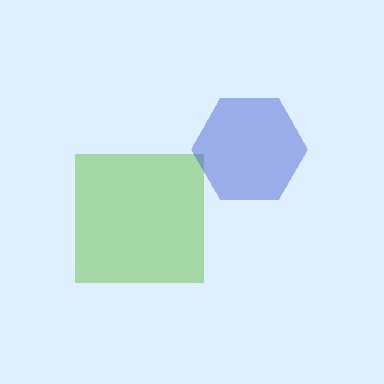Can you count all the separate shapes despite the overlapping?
Yes, there are 2 separate shapes.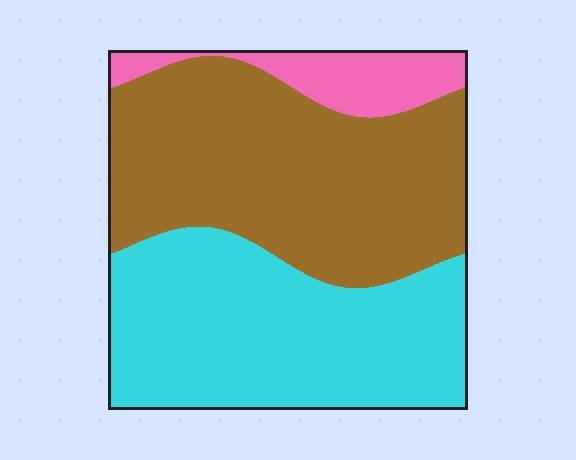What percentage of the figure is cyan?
Cyan covers about 40% of the figure.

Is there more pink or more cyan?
Cyan.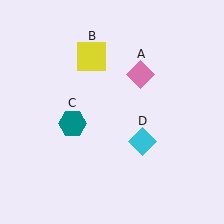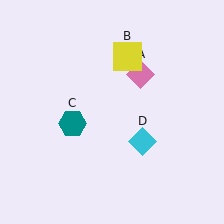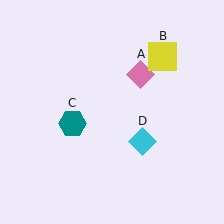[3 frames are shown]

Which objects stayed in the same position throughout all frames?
Pink diamond (object A) and teal hexagon (object C) and cyan diamond (object D) remained stationary.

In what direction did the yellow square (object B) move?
The yellow square (object B) moved right.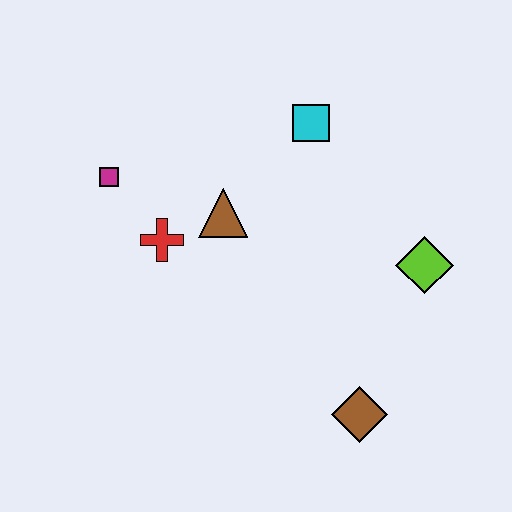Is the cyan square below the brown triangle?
No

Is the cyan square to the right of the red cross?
Yes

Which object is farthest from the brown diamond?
The magenta square is farthest from the brown diamond.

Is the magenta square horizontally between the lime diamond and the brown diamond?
No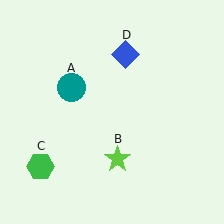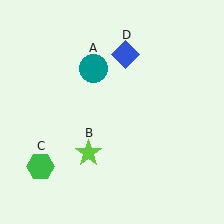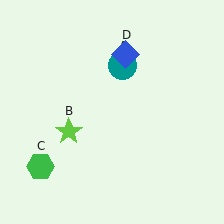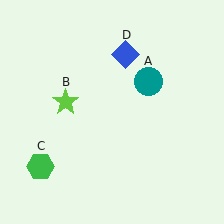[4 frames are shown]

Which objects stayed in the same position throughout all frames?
Green hexagon (object C) and blue diamond (object D) remained stationary.